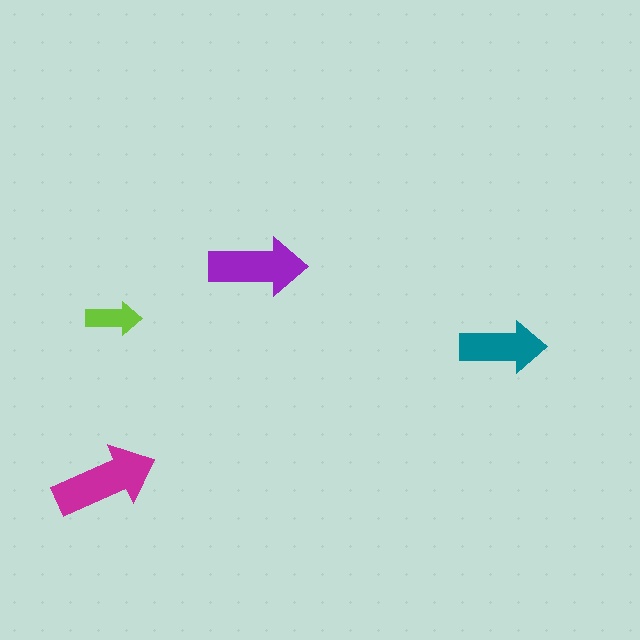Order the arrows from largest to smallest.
the magenta one, the purple one, the teal one, the lime one.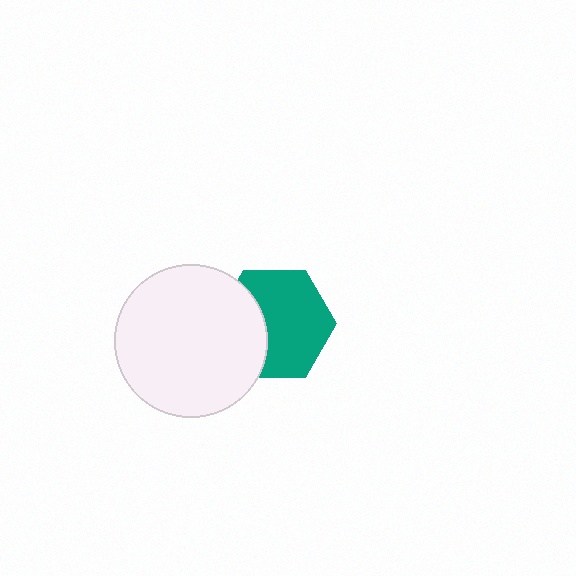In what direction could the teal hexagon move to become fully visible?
The teal hexagon could move right. That would shift it out from behind the white circle entirely.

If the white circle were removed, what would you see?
You would see the complete teal hexagon.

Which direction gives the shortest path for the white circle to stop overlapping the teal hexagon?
Moving left gives the shortest separation.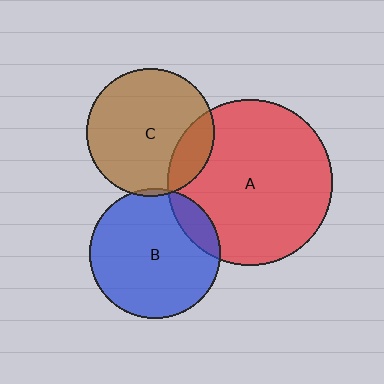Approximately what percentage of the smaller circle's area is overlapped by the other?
Approximately 5%.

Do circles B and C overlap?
Yes.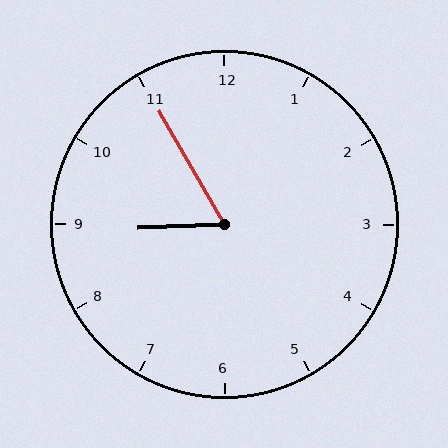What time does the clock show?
8:55.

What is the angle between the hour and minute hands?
Approximately 62 degrees.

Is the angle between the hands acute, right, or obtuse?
It is acute.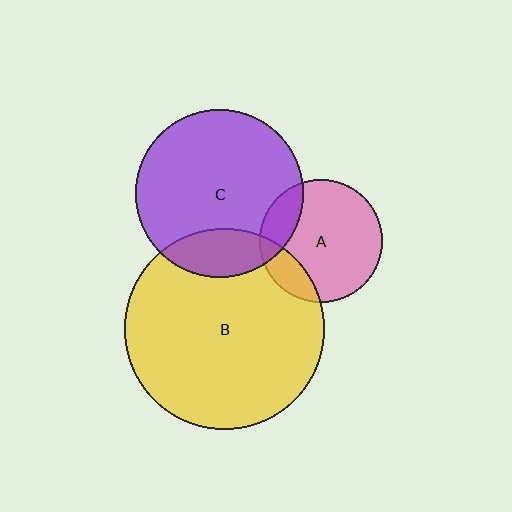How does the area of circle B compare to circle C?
Approximately 1.4 times.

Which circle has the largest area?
Circle B (yellow).